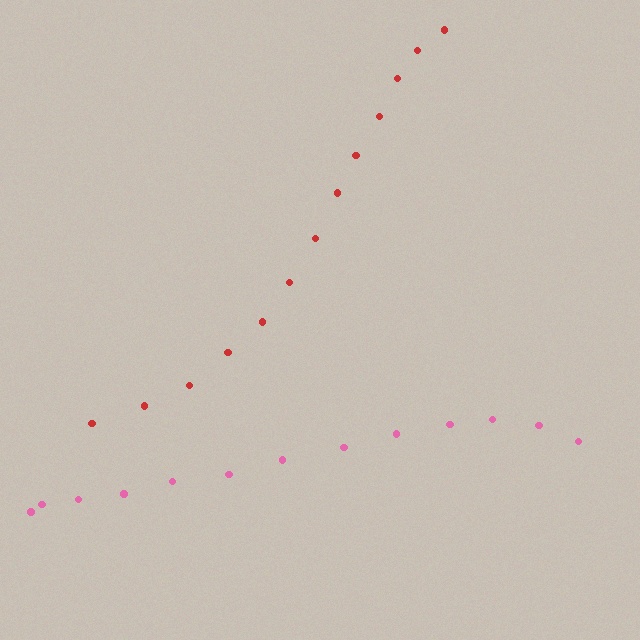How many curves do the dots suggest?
There are 2 distinct paths.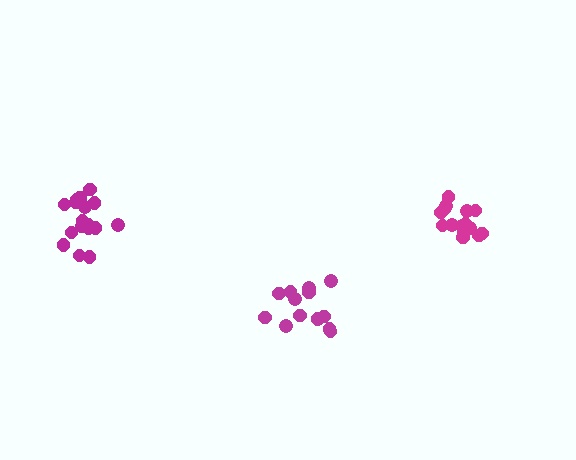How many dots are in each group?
Group 1: 15 dots, Group 2: 18 dots, Group 3: 15 dots (48 total).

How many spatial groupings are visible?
There are 3 spatial groupings.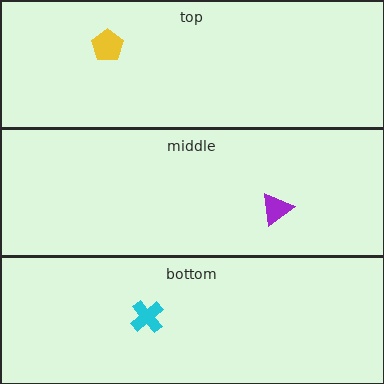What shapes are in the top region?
The yellow pentagon.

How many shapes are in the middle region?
1.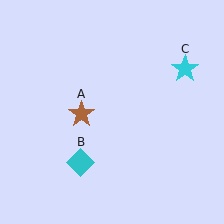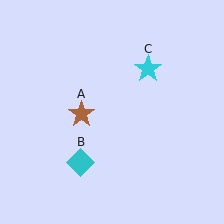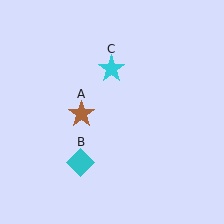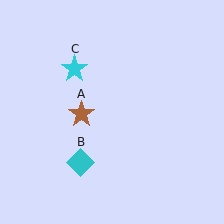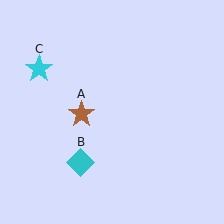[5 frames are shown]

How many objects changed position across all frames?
1 object changed position: cyan star (object C).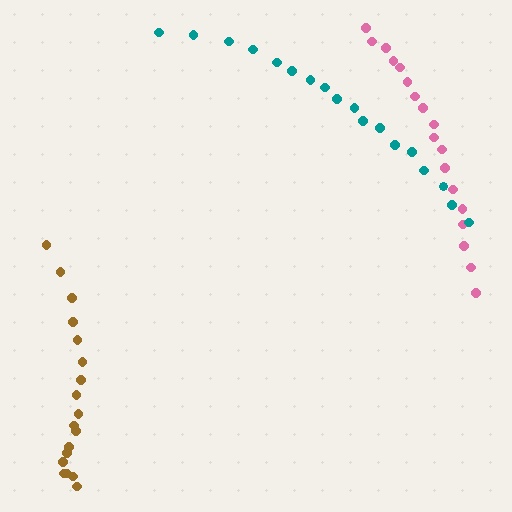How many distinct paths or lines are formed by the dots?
There are 3 distinct paths.